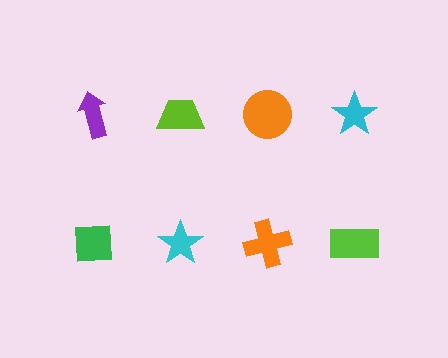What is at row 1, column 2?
A lime trapezoid.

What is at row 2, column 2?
A cyan star.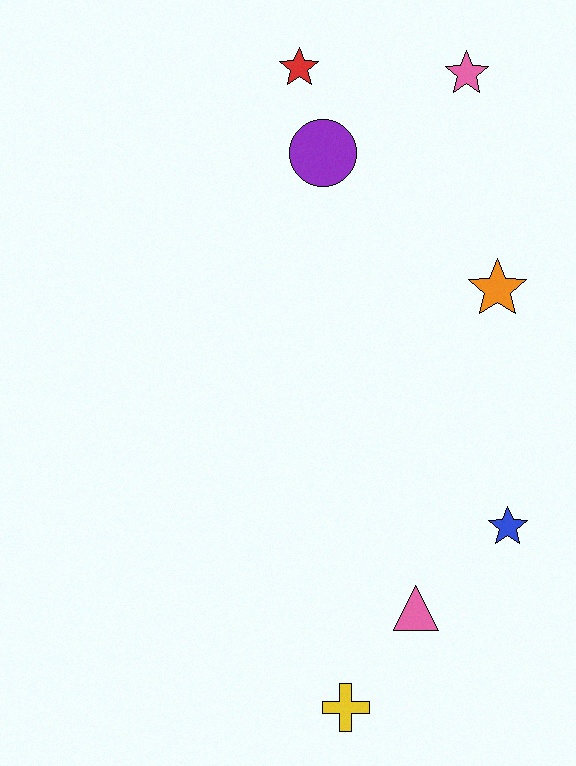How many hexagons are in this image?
There are no hexagons.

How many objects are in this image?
There are 7 objects.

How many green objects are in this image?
There are no green objects.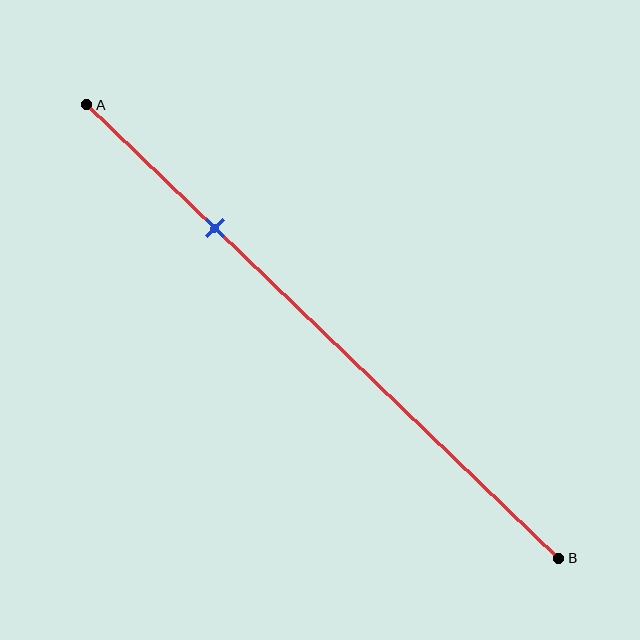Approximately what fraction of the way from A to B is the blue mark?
The blue mark is approximately 25% of the way from A to B.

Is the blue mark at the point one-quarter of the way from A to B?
Yes, the mark is approximately at the one-quarter point.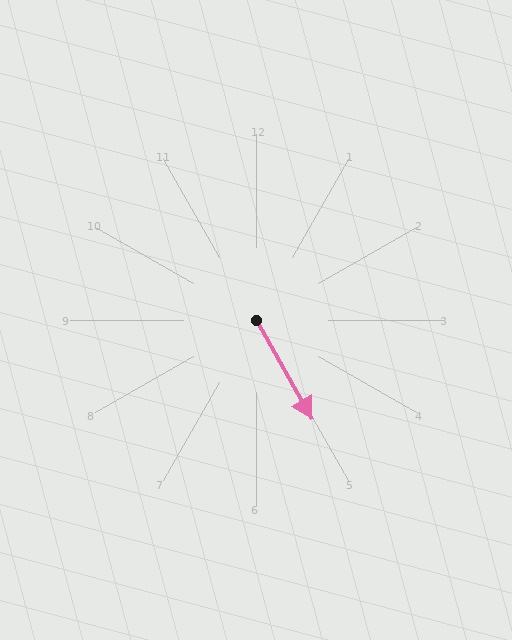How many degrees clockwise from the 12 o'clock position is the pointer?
Approximately 151 degrees.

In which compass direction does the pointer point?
Southeast.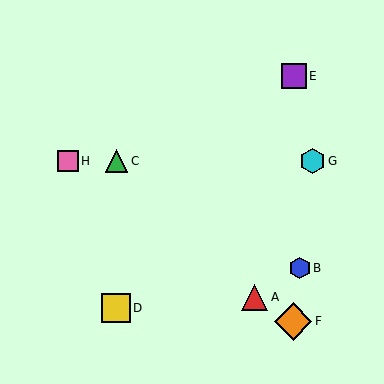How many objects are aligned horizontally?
3 objects (C, G, H) are aligned horizontally.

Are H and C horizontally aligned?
Yes, both are at y≈161.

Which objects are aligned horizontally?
Objects C, G, H are aligned horizontally.